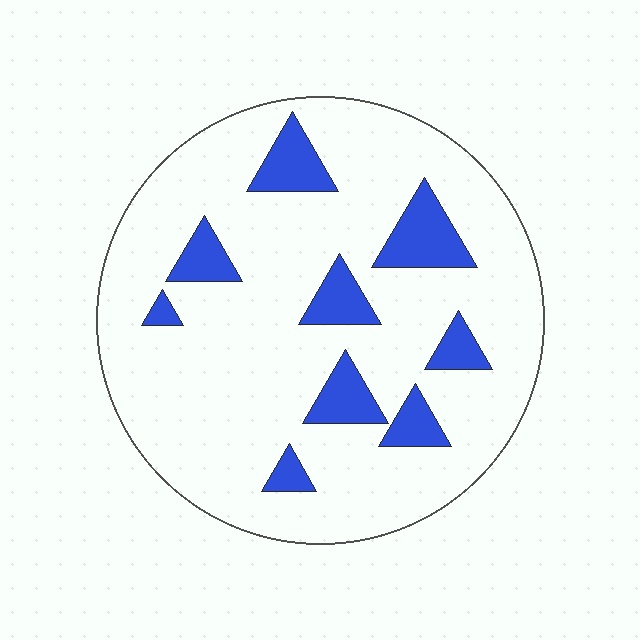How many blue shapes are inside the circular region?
9.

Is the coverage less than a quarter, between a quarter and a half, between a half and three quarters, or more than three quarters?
Less than a quarter.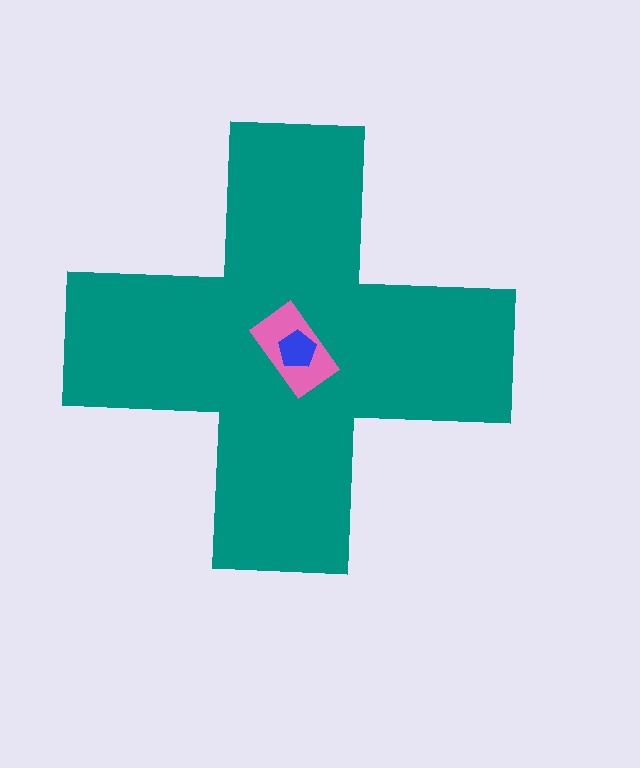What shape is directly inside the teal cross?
The pink rectangle.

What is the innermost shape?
The blue pentagon.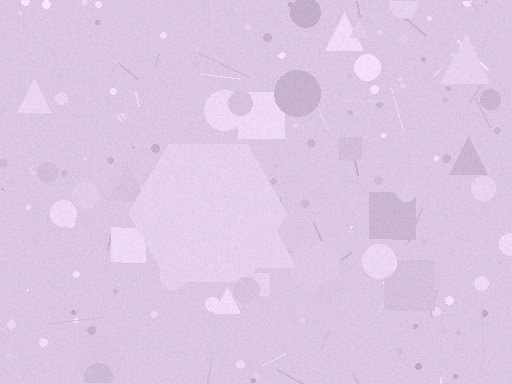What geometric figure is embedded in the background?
A hexagon is embedded in the background.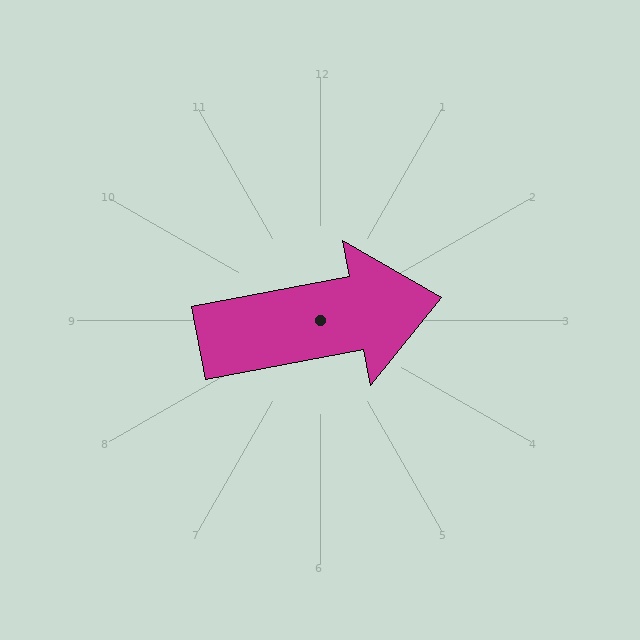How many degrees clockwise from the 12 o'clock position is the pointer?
Approximately 79 degrees.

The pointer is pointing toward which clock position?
Roughly 3 o'clock.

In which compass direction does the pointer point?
East.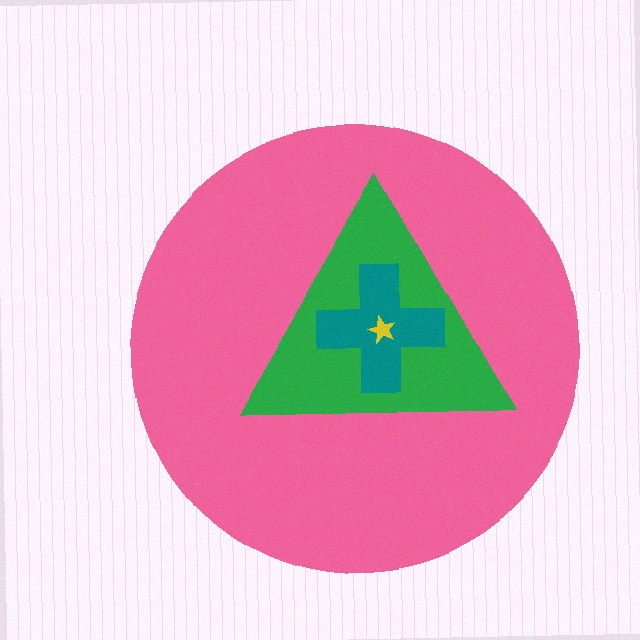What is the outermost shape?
The pink circle.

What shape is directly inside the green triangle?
The teal cross.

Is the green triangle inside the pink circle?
Yes.